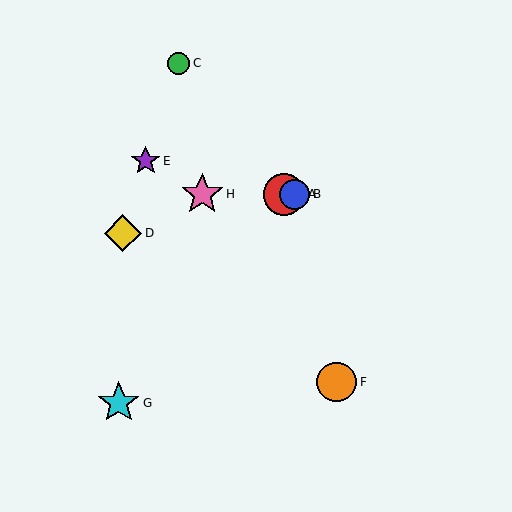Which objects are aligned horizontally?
Objects A, B, H are aligned horizontally.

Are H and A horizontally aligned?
Yes, both are at y≈194.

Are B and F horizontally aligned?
No, B is at y≈194 and F is at y≈382.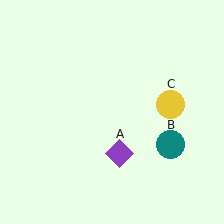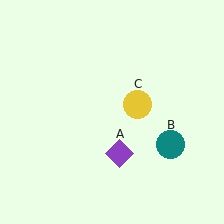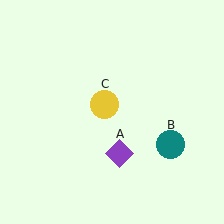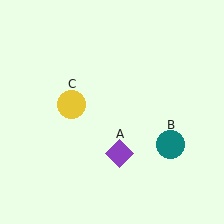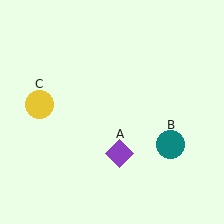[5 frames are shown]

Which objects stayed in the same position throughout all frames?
Purple diamond (object A) and teal circle (object B) remained stationary.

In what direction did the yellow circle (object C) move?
The yellow circle (object C) moved left.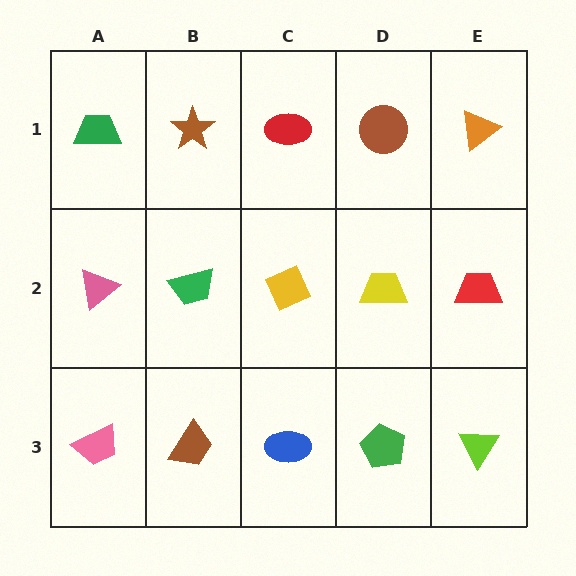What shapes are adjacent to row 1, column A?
A pink triangle (row 2, column A), a brown star (row 1, column B).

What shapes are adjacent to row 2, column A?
A green trapezoid (row 1, column A), a pink trapezoid (row 3, column A), a green trapezoid (row 2, column B).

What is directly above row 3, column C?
A yellow diamond.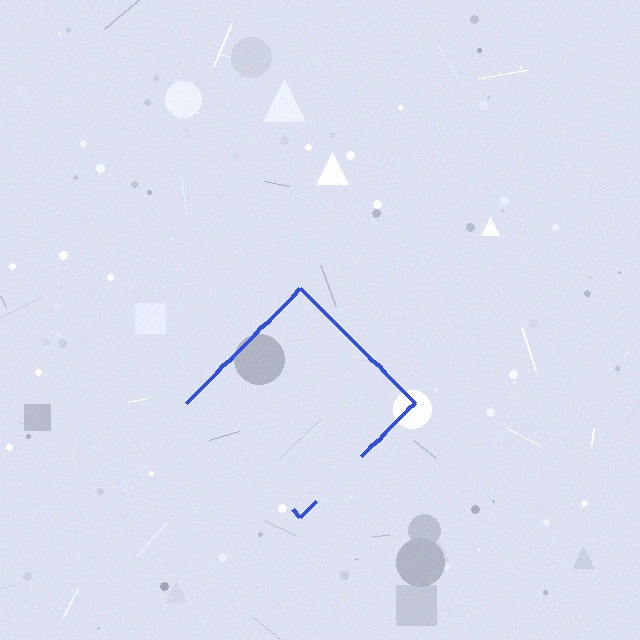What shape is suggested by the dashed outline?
The dashed outline suggests a diamond.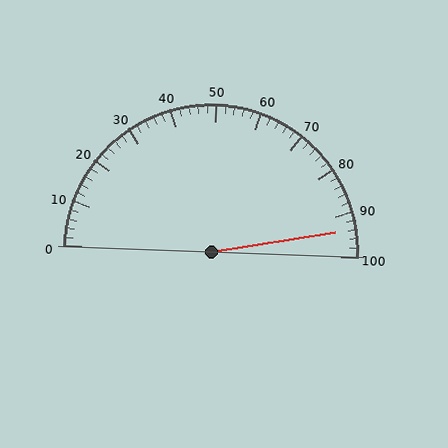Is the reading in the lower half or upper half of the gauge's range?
The reading is in the upper half of the range (0 to 100).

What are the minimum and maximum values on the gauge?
The gauge ranges from 0 to 100.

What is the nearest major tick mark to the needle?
The nearest major tick mark is 90.